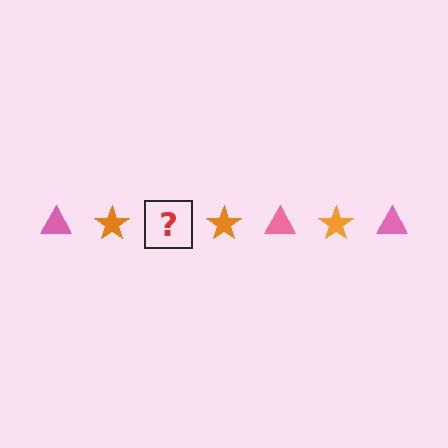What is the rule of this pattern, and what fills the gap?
The rule is that the pattern alternates between pink triangle and orange star. The gap should be filled with a pink triangle.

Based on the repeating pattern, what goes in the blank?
The blank should be a pink triangle.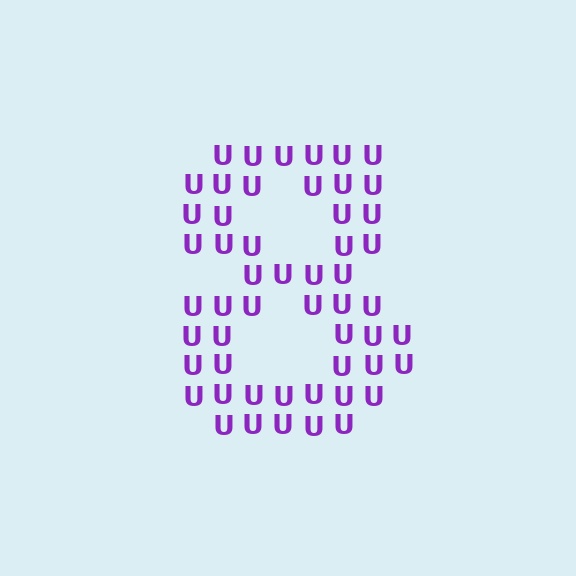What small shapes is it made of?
It is made of small letter U's.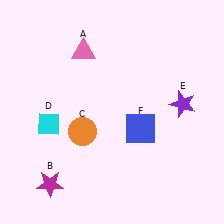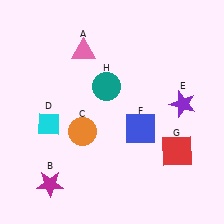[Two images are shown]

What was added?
A red square (G), a teal circle (H) were added in Image 2.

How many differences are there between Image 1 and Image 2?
There are 2 differences between the two images.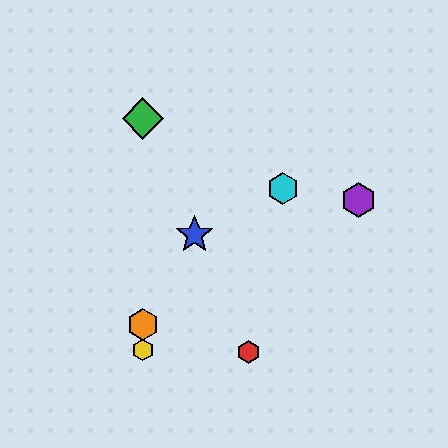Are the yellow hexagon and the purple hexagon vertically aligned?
No, the yellow hexagon is at x≈143 and the purple hexagon is at x≈358.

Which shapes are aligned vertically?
The green diamond, the yellow hexagon, the orange hexagon are aligned vertically.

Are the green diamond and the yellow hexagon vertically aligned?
Yes, both are at x≈143.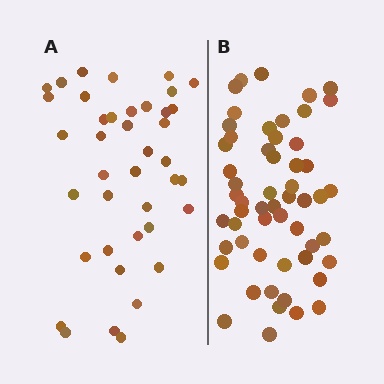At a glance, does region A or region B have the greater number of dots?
Region B (the right region) has more dots.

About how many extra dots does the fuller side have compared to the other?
Region B has approximately 15 more dots than region A.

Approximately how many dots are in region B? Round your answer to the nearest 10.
About 60 dots. (The exact count is 55, which rounds to 60.)